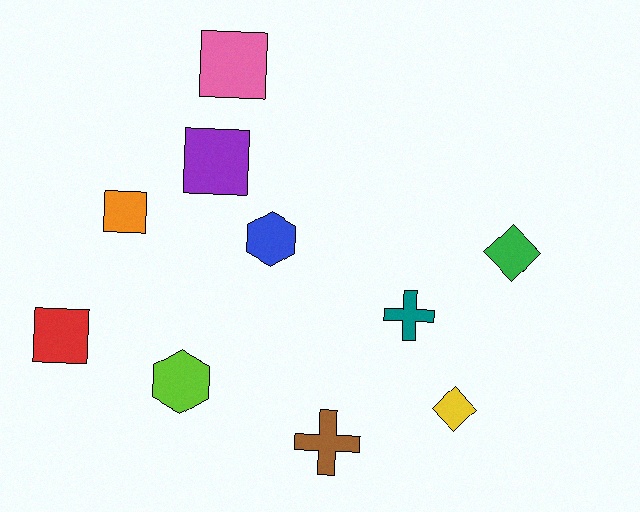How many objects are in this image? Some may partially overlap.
There are 10 objects.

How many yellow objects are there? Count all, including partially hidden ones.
There is 1 yellow object.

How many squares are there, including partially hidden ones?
There are 4 squares.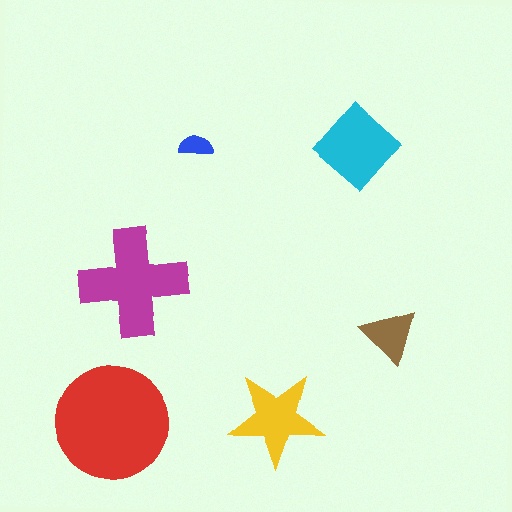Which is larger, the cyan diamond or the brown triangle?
The cyan diamond.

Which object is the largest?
The red circle.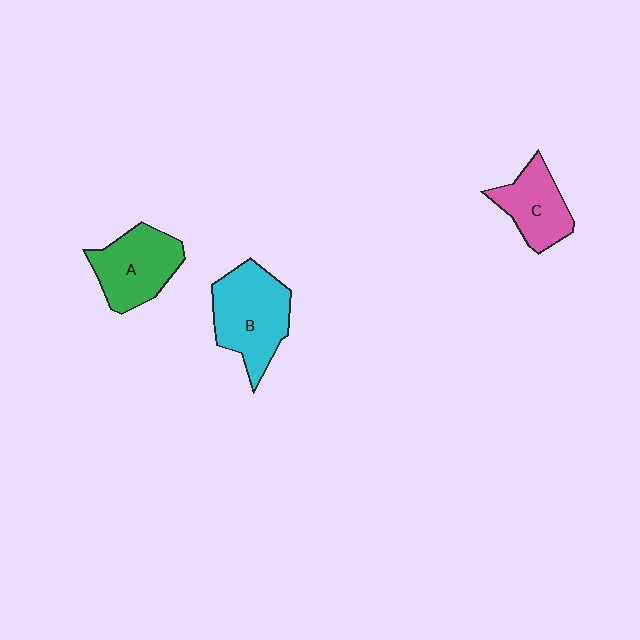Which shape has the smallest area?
Shape C (pink).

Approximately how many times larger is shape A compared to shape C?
Approximately 1.2 times.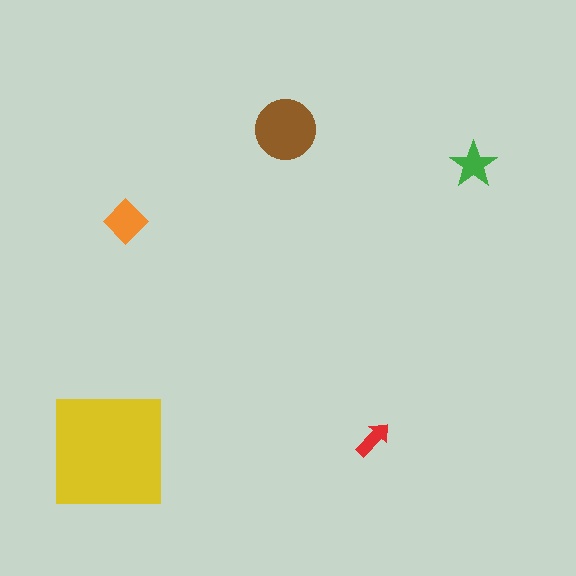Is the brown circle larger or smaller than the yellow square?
Smaller.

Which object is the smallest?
The red arrow.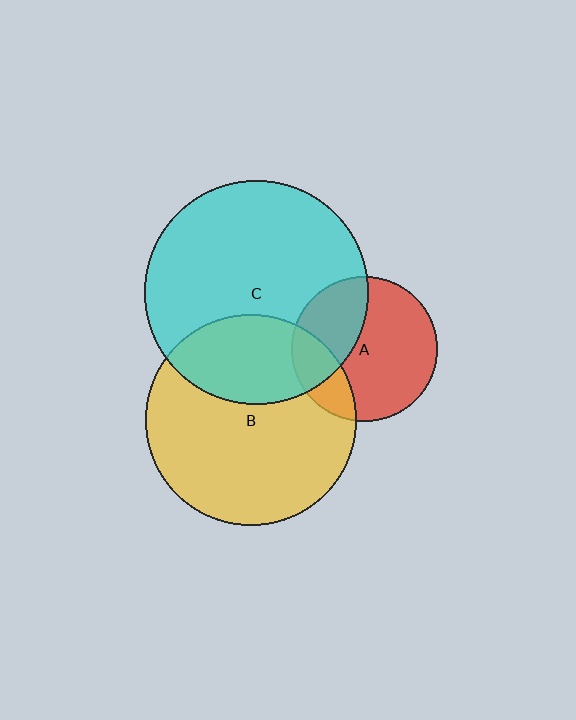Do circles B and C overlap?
Yes.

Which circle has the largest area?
Circle C (cyan).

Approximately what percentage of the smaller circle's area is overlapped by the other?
Approximately 30%.